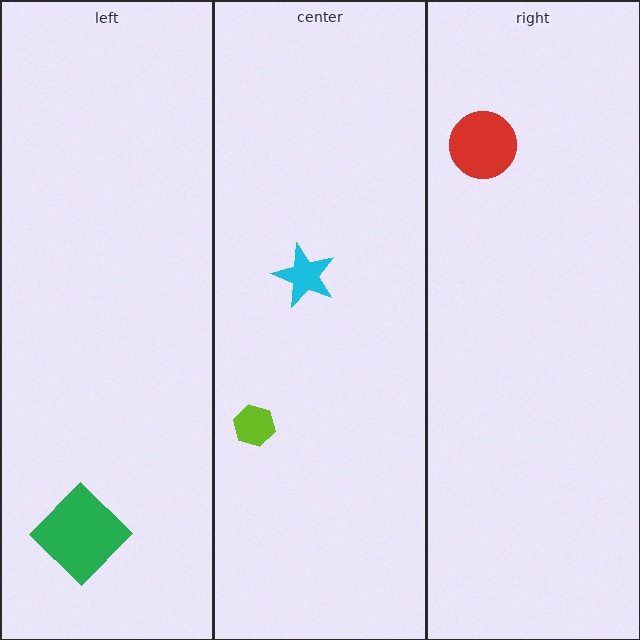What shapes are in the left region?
The green diamond.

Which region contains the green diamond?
The left region.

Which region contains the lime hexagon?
The center region.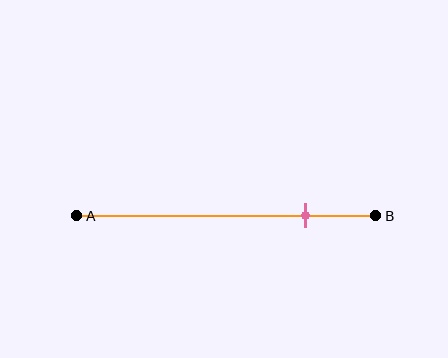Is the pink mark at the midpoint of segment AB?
No, the mark is at about 75% from A, not at the 50% midpoint.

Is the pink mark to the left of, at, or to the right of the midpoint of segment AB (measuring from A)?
The pink mark is to the right of the midpoint of segment AB.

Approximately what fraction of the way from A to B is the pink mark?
The pink mark is approximately 75% of the way from A to B.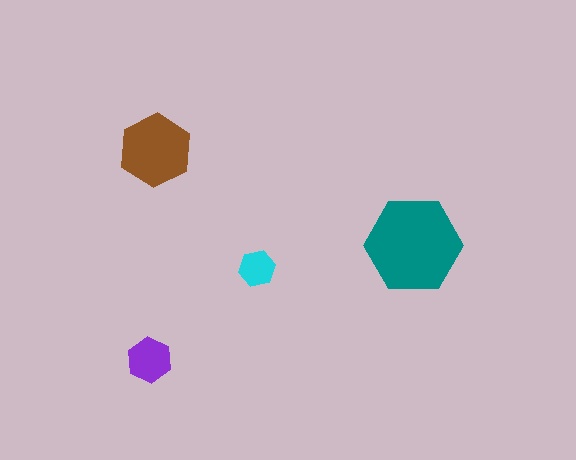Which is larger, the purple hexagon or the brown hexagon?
The brown one.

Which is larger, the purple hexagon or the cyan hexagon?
The purple one.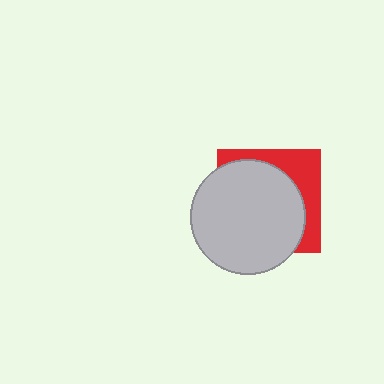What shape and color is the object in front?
The object in front is a light gray circle.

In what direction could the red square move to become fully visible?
The red square could move toward the upper-right. That would shift it out from behind the light gray circle entirely.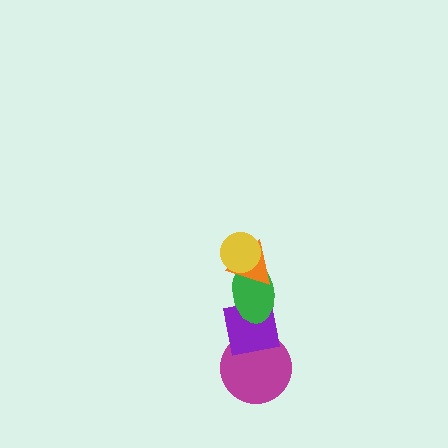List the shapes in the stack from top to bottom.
From top to bottom: the yellow circle, the orange triangle, the green ellipse, the purple square, the magenta circle.